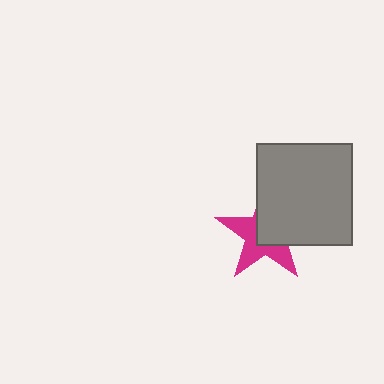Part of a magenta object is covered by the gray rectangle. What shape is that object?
It is a star.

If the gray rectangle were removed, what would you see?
You would see the complete magenta star.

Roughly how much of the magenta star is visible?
About half of it is visible (roughly 49%).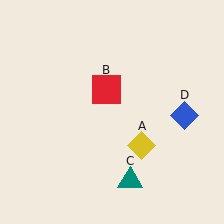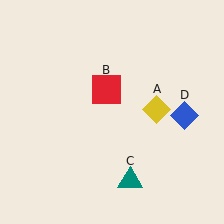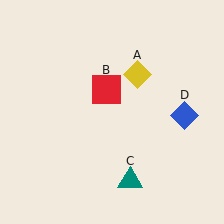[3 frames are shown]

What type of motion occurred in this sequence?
The yellow diamond (object A) rotated counterclockwise around the center of the scene.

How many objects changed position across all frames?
1 object changed position: yellow diamond (object A).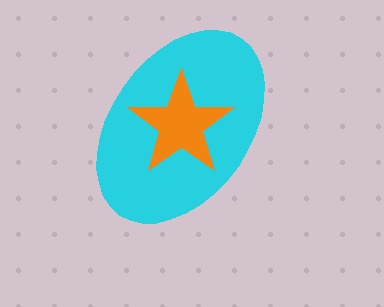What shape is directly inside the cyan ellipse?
The orange star.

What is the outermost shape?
The cyan ellipse.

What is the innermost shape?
The orange star.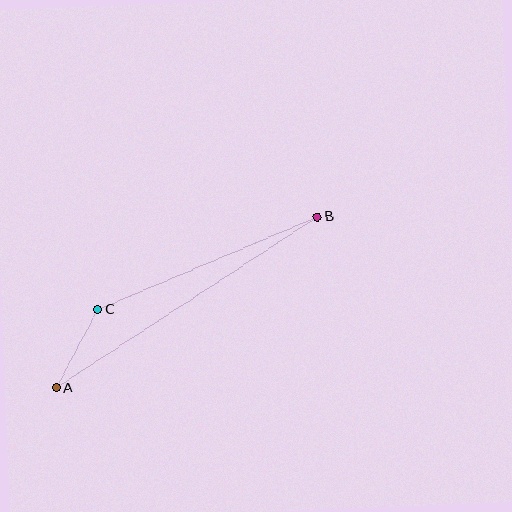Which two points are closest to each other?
Points A and C are closest to each other.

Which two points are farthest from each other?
Points A and B are farthest from each other.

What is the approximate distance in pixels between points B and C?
The distance between B and C is approximately 238 pixels.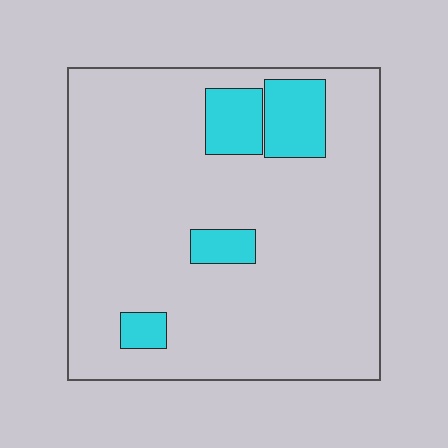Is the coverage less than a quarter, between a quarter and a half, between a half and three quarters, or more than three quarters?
Less than a quarter.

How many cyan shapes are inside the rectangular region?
4.